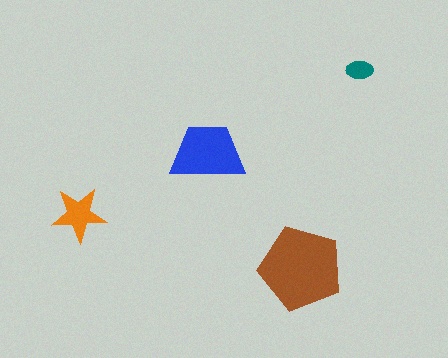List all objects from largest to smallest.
The brown pentagon, the blue trapezoid, the orange star, the teal ellipse.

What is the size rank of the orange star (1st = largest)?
3rd.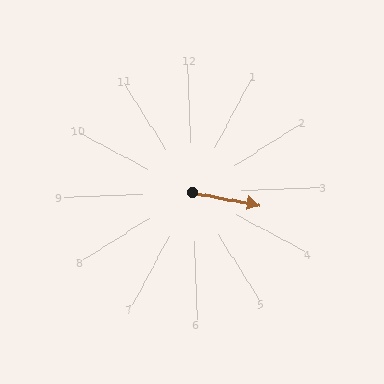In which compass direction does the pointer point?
East.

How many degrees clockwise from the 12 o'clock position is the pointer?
Approximately 103 degrees.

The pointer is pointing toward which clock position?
Roughly 3 o'clock.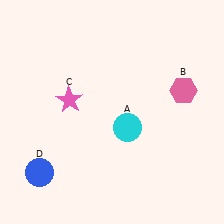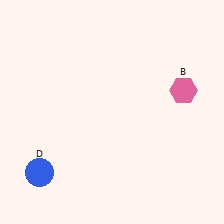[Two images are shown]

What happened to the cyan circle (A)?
The cyan circle (A) was removed in Image 2. It was in the bottom-right area of Image 1.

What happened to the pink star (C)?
The pink star (C) was removed in Image 2. It was in the top-left area of Image 1.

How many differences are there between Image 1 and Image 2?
There are 2 differences between the two images.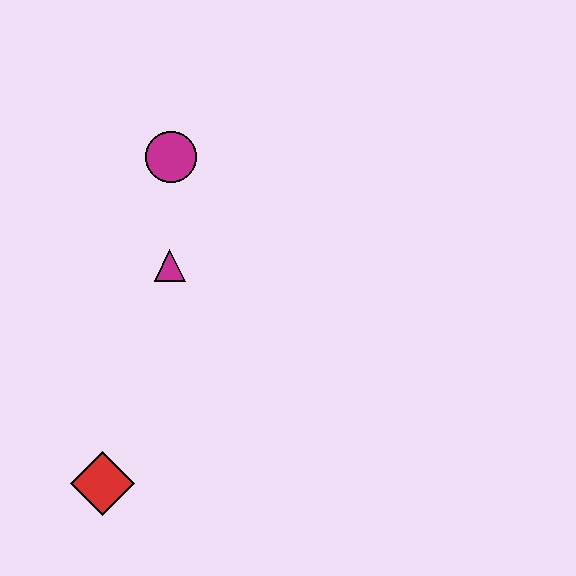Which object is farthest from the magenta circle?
The red diamond is farthest from the magenta circle.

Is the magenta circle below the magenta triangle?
No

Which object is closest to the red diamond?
The magenta triangle is closest to the red diamond.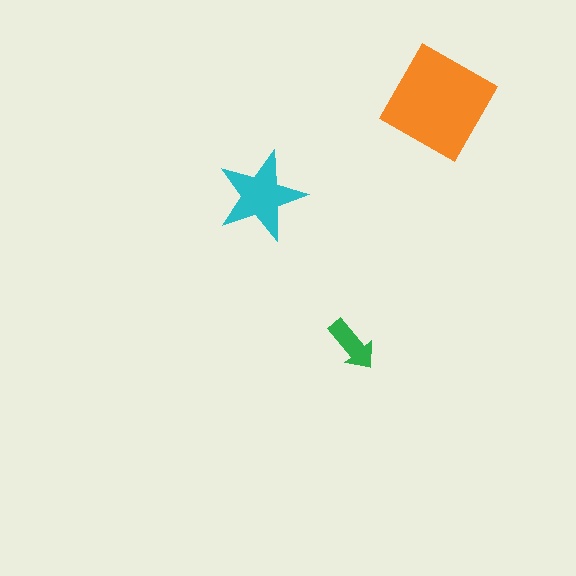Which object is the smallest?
The green arrow.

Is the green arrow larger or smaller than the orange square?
Smaller.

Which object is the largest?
The orange square.